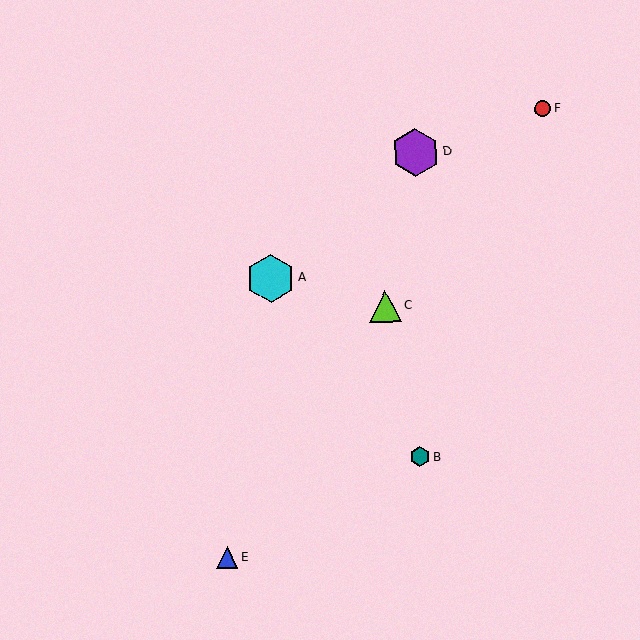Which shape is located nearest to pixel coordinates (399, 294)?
The lime triangle (labeled C) at (385, 306) is nearest to that location.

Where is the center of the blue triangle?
The center of the blue triangle is at (227, 557).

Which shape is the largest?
The cyan hexagon (labeled A) is the largest.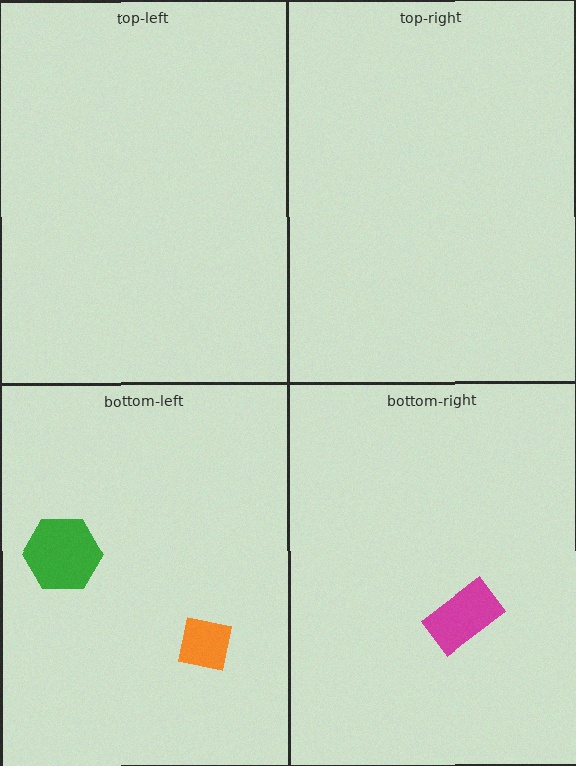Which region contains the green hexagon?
The bottom-left region.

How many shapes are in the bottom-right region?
1.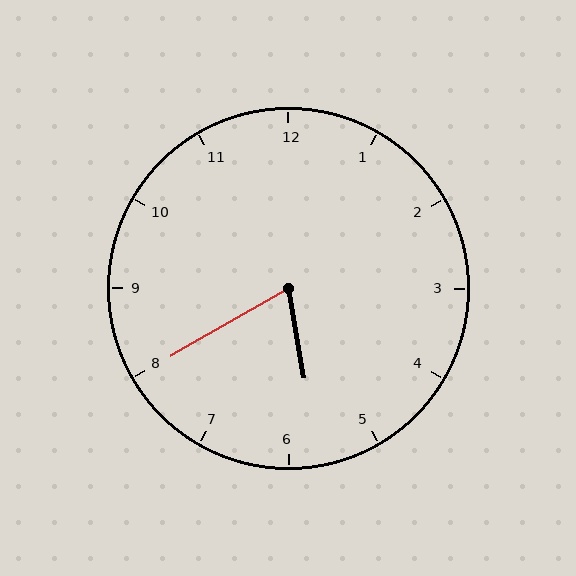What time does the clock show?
5:40.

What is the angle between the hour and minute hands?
Approximately 70 degrees.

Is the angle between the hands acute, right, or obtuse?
It is acute.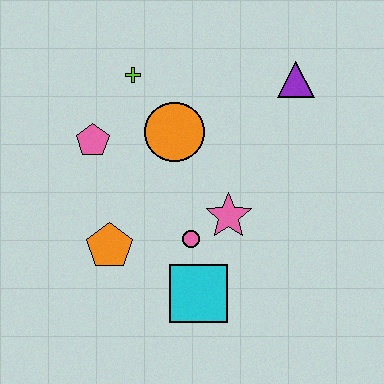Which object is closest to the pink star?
The pink circle is closest to the pink star.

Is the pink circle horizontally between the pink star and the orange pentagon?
Yes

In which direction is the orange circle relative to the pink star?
The orange circle is above the pink star.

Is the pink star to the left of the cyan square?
No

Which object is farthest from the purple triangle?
The orange pentagon is farthest from the purple triangle.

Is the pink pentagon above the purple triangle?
No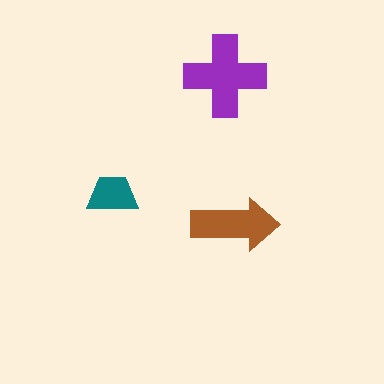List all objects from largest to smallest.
The purple cross, the brown arrow, the teal trapezoid.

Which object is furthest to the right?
The brown arrow is rightmost.